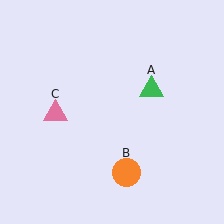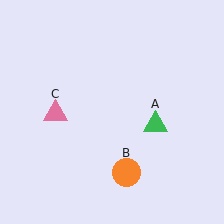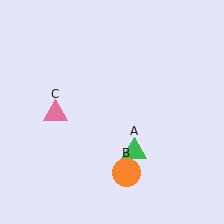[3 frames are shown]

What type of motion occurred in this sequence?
The green triangle (object A) rotated clockwise around the center of the scene.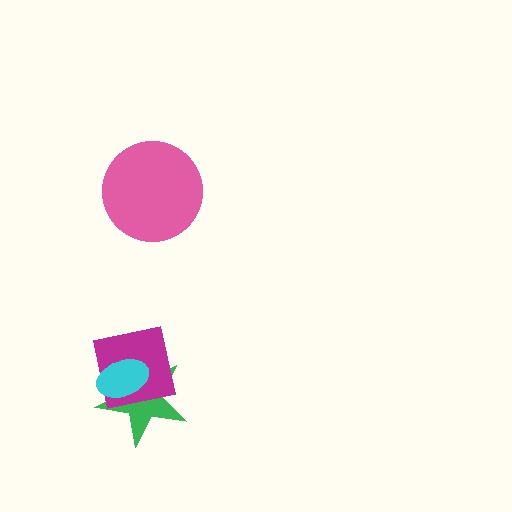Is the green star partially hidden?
Yes, it is partially covered by another shape.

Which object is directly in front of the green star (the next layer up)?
The magenta square is directly in front of the green star.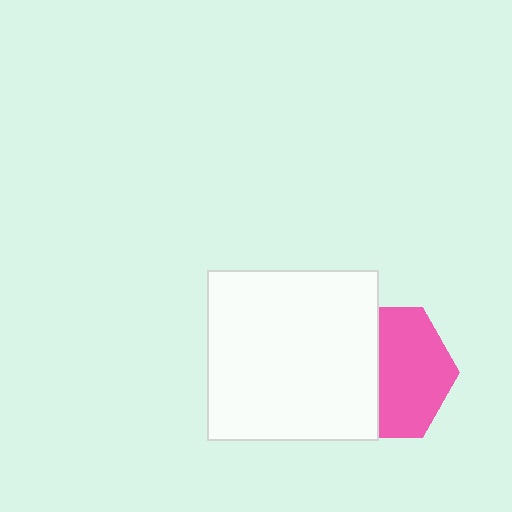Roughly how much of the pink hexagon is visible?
About half of it is visible (roughly 55%).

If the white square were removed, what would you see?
You would see the complete pink hexagon.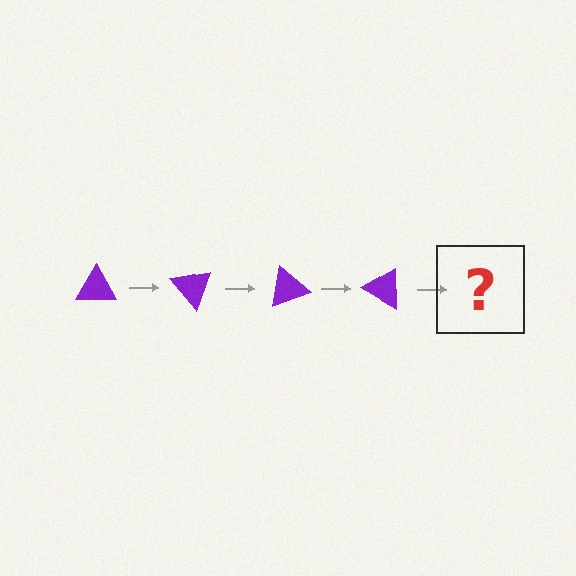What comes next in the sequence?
The next element should be a purple triangle rotated 200 degrees.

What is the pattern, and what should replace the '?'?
The pattern is that the triangle rotates 50 degrees each step. The '?' should be a purple triangle rotated 200 degrees.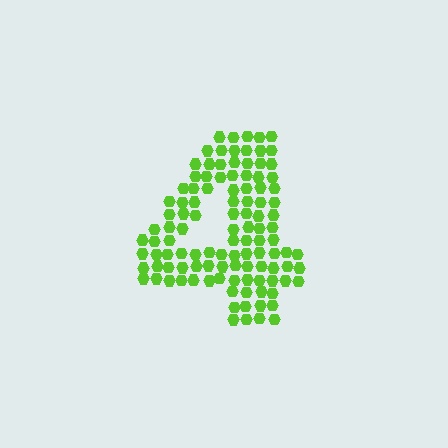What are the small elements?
The small elements are hexagons.